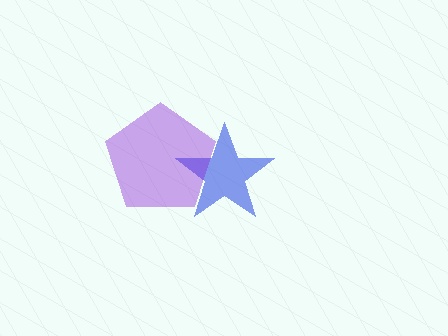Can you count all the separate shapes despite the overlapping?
Yes, there are 2 separate shapes.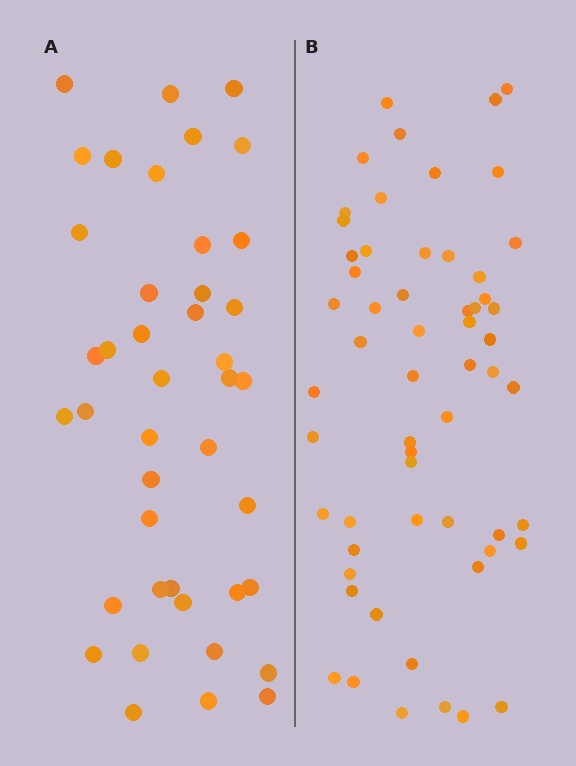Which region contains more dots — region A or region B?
Region B (the right region) has more dots.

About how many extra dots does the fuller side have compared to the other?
Region B has approximately 15 more dots than region A.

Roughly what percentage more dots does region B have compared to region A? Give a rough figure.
About 40% more.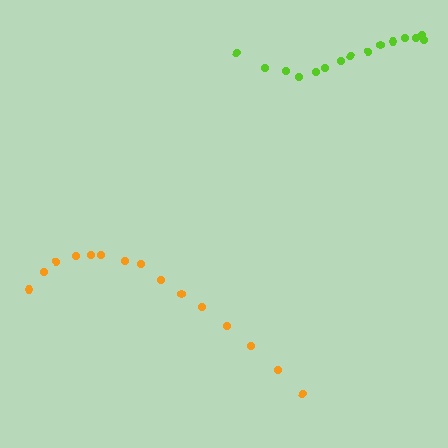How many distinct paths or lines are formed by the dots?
There are 2 distinct paths.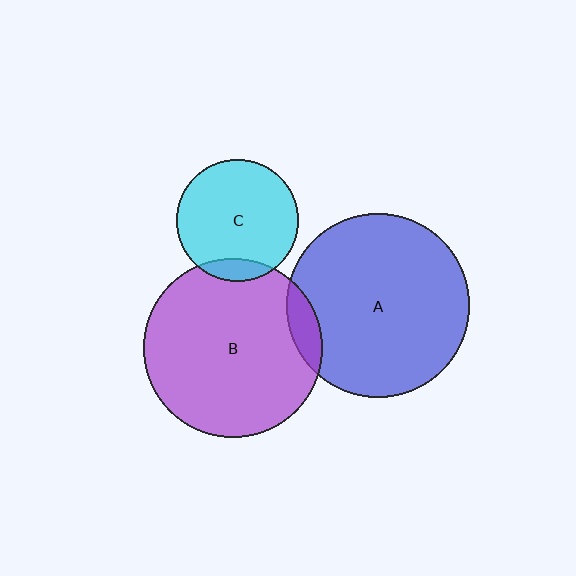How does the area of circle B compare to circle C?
Approximately 2.2 times.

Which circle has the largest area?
Circle A (blue).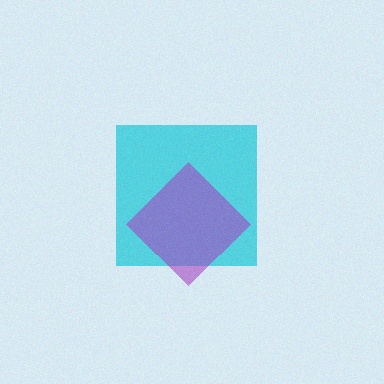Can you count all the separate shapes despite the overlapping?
Yes, there are 2 separate shapes.